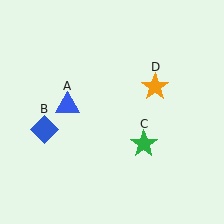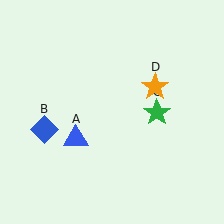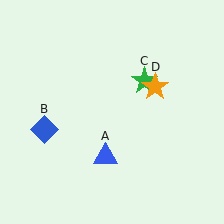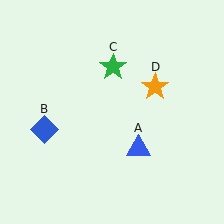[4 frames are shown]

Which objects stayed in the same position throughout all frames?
Blue diamond (object B) and orange star (object D) remained stationary.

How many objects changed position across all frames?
2 objects changed position: blue triangle (object A), green star (object C).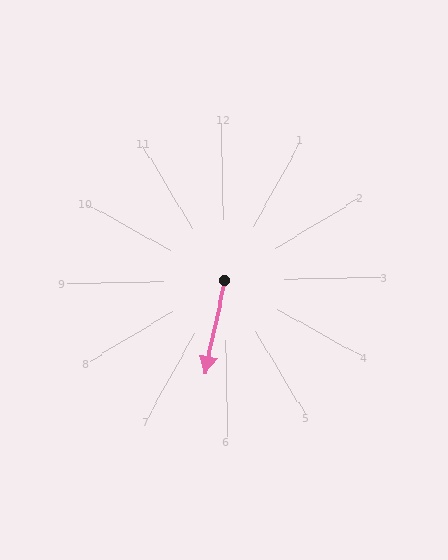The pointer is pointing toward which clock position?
Roughly 6 o'clock.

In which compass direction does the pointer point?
South.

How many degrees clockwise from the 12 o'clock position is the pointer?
Approximately 193 degrees.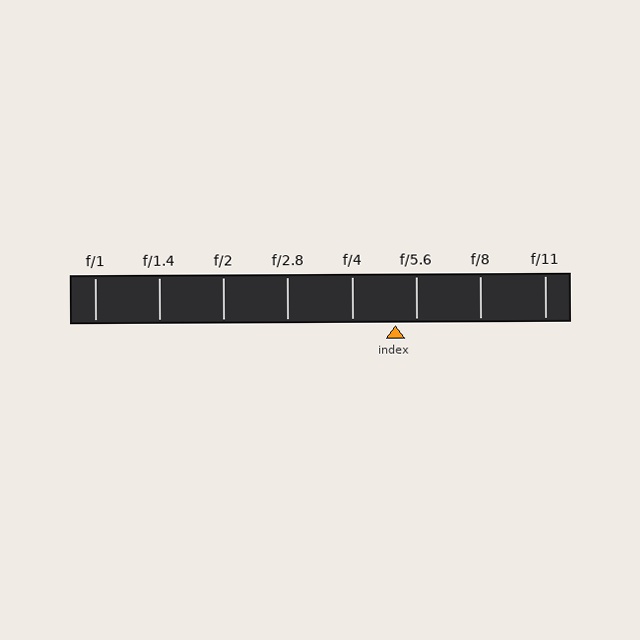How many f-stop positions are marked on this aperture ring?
There are 8 f-stop positions marked.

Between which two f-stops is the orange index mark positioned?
The index mark is between f/4 and f/5.6.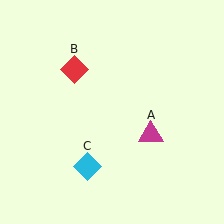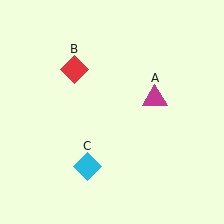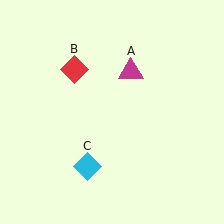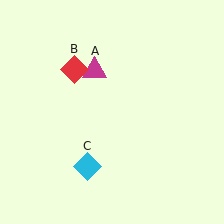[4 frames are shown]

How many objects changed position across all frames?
1 object changed position: magenta triangle (object A).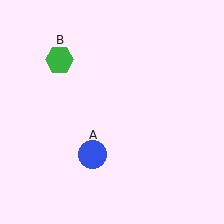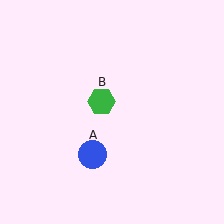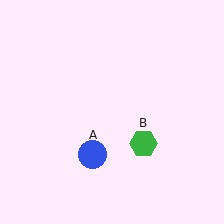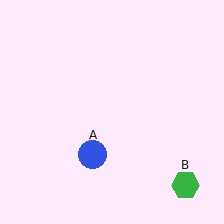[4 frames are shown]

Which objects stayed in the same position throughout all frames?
Blue circle (object A) remained stationary.